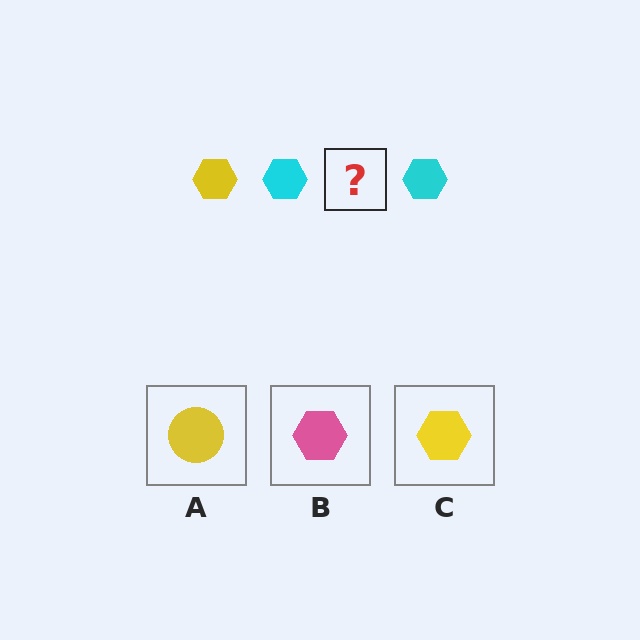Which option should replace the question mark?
Option C.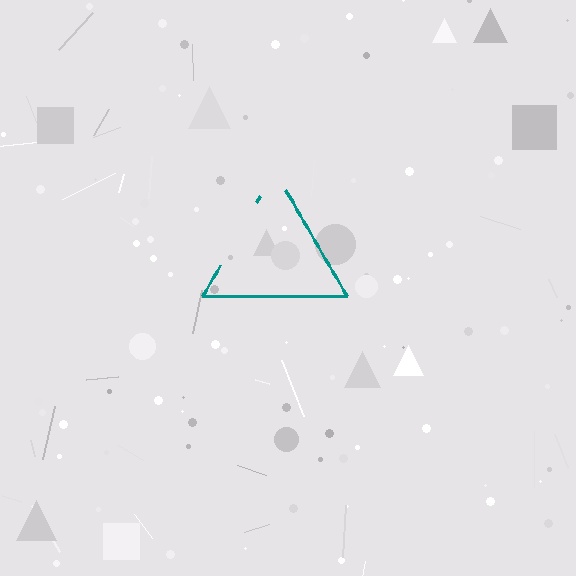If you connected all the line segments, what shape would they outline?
They would outline a triangle.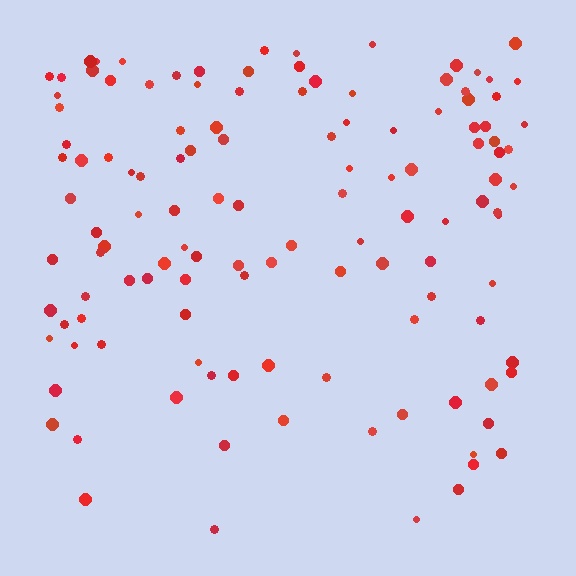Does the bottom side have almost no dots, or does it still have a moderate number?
Still a moderate number, just noticeably fewer than the top.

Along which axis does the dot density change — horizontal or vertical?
Vertical.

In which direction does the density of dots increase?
From bottom to top, with the top side densest.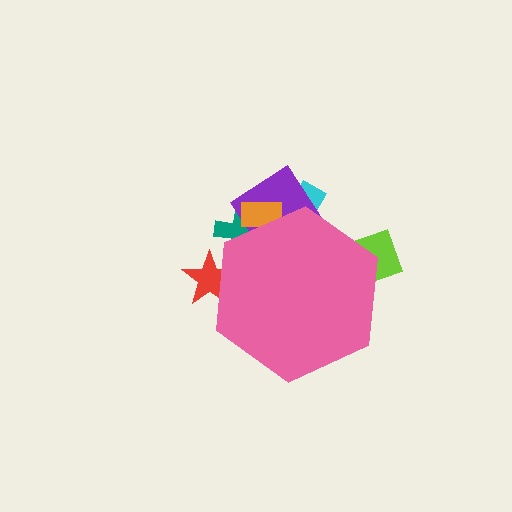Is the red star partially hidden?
Yes, the red star is partially hidden behind the pink hexagon.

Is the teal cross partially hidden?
Yes, the teal cross is partially hidden behind the pink hexagon.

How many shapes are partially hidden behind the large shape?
6 shapes are partially hidden.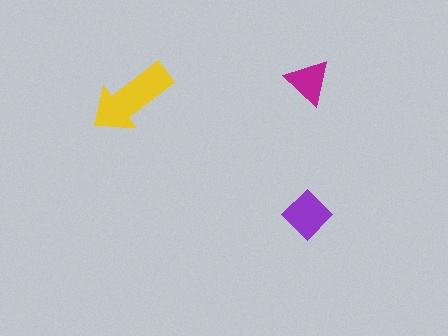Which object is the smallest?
The magenta triangle.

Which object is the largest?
The yellow arrow.